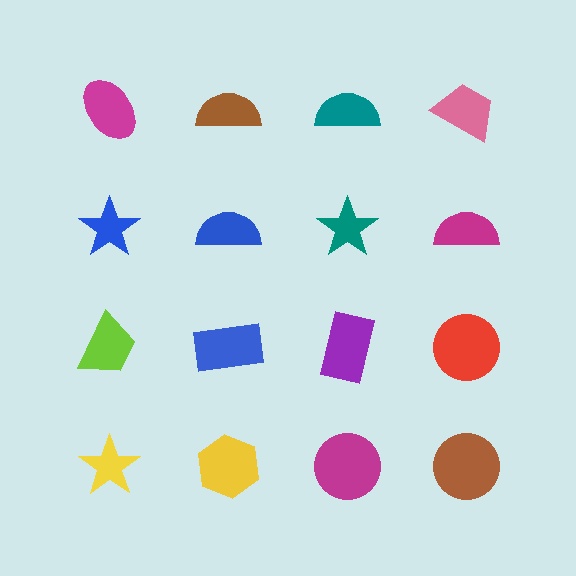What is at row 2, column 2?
A blue semicircle.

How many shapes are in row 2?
4 shapes.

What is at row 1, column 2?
A brown semicircle.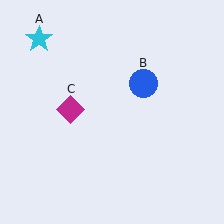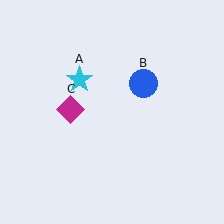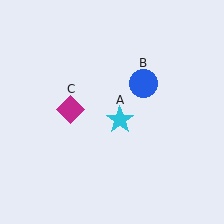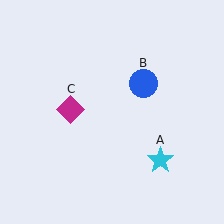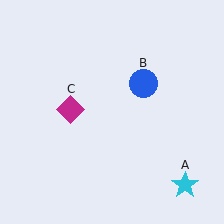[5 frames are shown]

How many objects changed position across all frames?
1 object changed position: cyan star (object A).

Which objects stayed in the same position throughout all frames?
Blue circle (object B) and magenta diamond (object C) remained stationary.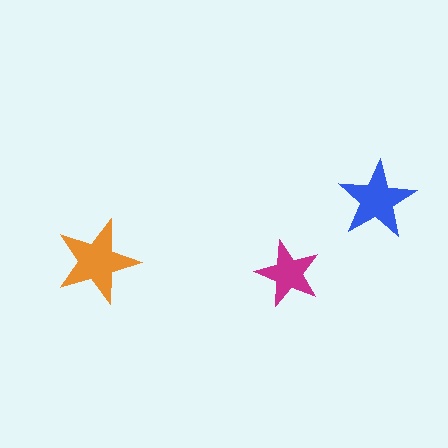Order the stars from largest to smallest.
the orange one, the blue one, the magenta one.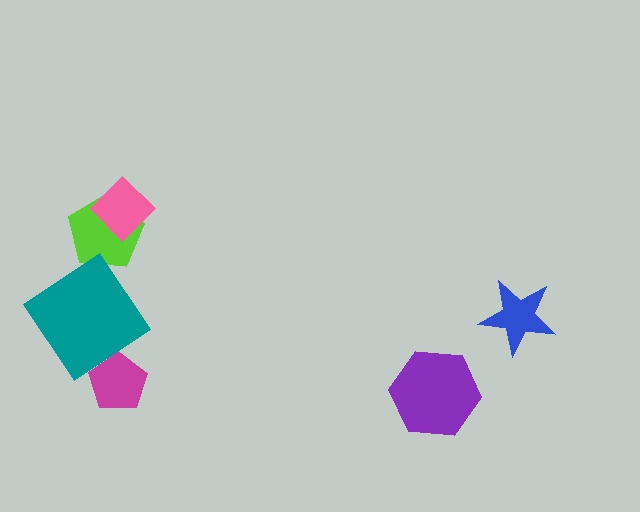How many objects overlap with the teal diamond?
0 objects overlap with the teal diamond.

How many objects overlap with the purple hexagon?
0 objects overlap with the purple hexagon.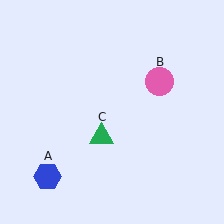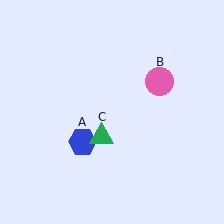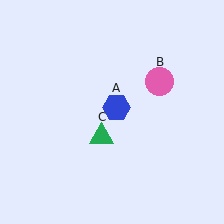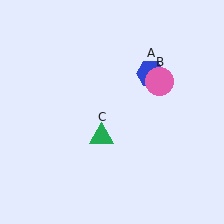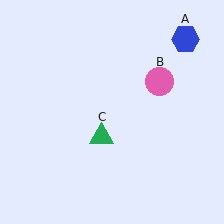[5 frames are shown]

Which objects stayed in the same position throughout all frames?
Pink circle (object B) and green triangle (object C) remained stationary.